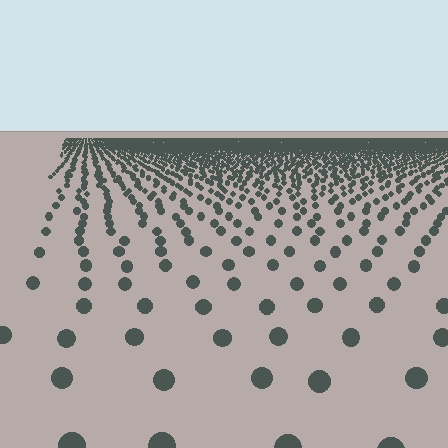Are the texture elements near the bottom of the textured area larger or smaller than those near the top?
Larger. Near the bottom, elements are closer to the viewer and appear at a bigger on-screen size.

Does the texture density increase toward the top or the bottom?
Density increases toward the top.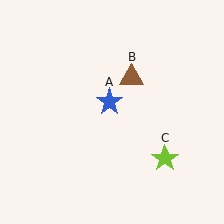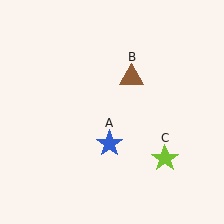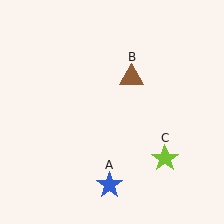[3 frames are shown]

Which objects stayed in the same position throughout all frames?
Brown triangle (object B) and lime star (object C) remained stationary.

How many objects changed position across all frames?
1 object changed position: blue star (object A).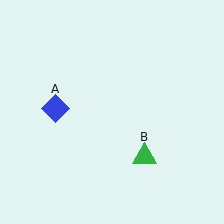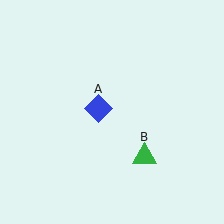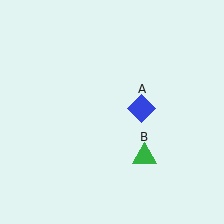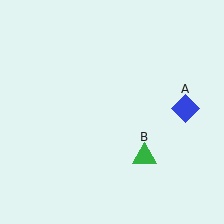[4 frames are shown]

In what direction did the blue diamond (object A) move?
The blue diamond (object A) moved right.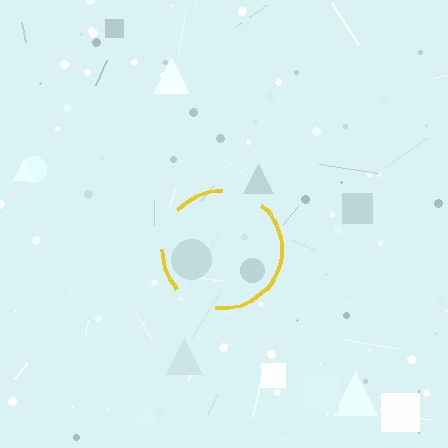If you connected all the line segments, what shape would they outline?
They would outline a circle.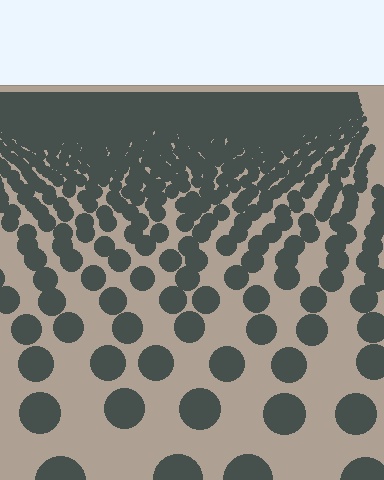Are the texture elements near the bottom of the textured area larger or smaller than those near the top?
Larger. Near the bottom, elements are closer to the viewer and appear at a bigger on-screen size.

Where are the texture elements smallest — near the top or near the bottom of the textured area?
Near the top.